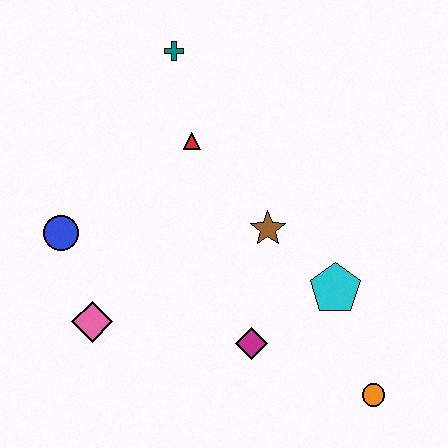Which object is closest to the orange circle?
The cyan pentagon is closest to the orange circle.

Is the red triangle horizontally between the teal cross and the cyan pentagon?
Yes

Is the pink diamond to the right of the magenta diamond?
No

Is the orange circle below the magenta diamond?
Yes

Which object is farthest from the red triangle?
The orange circle is farthest from the red triangle.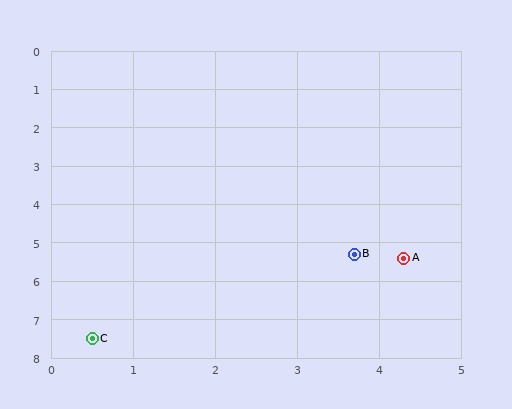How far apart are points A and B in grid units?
Points A and B are about 0.6 grid units apart.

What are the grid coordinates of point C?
Point C is at approximately (0.5, 7.5).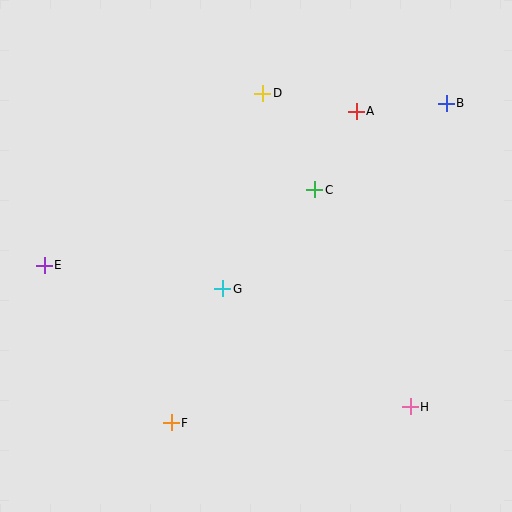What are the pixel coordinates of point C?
Point C is at (315, 190).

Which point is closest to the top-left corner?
Point E is closest to the top-left corner.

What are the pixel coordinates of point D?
Point D is at (263, 93).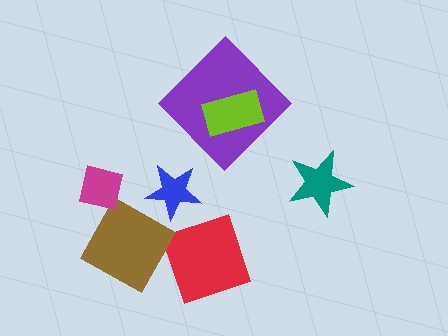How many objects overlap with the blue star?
0 objects overlap with the blue star.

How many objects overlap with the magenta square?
0 objects overlap with the magenta square.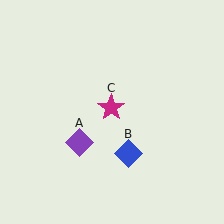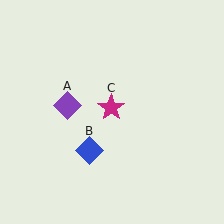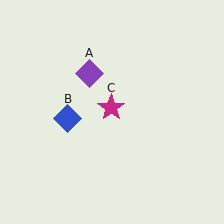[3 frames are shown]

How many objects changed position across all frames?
2 objects changed position: purple diamond (object A), blue diamond (object B).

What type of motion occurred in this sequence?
The purple diamond (object A), blue diamond (object B) rotated clockwise around the center of the scene.